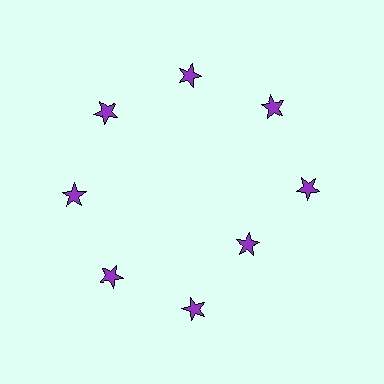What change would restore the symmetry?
The symmetry would be restored by moving it outward, back onto the ring so that all 8 stars sit at equal angles and equal distance from the center.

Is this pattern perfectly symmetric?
No. The 8 purple stars are arranged in a ring, but one element near the 4 o'clock position is pulled inward toward the center, breaking the 8-fold rotational symmetry.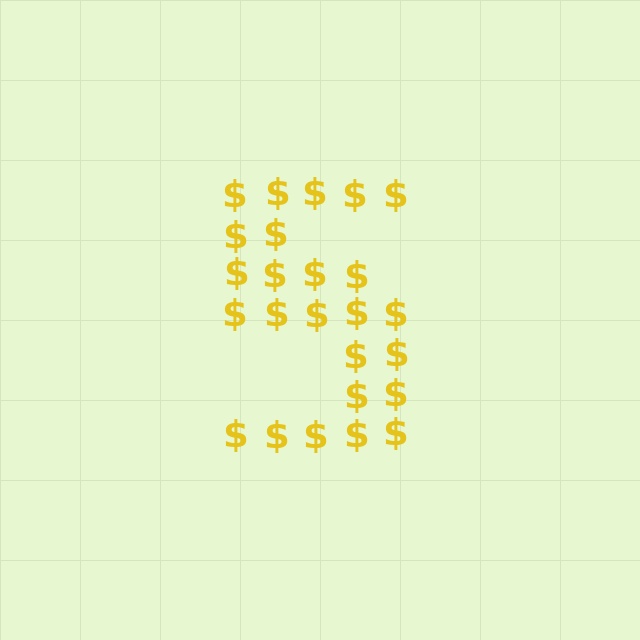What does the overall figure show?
The overall figure shows the digit 5.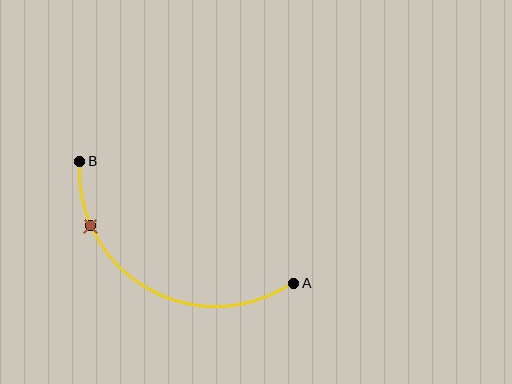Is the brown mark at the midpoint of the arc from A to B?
No. The brown mark lies on the arc but is closer to endpoint B. The arc midpoint would be at the point on the curve equidistant along the arc from both A and B.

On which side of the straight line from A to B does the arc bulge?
The arc bulges below the straight line connecting A and B.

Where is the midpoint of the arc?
The arc midpoint is the point on the curve farthest from the straight line joining A and B. It sits below that line.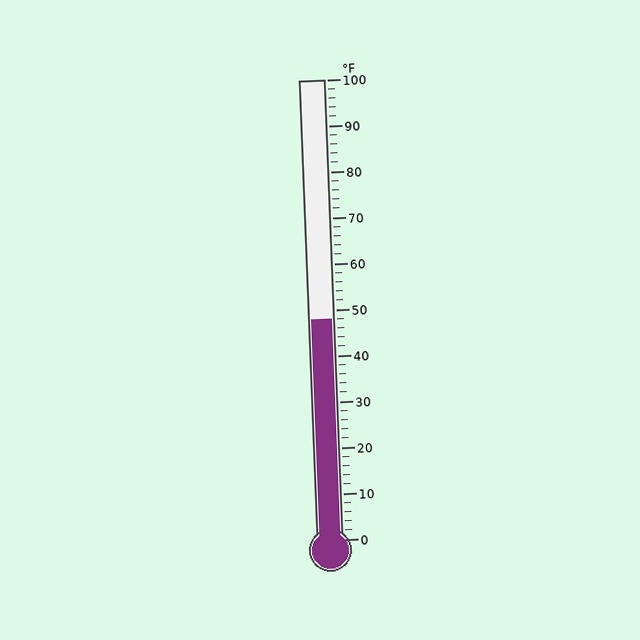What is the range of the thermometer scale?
The thermometer scale ranges from 0°F to 100°F.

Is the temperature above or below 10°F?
The temperature is above 10°F.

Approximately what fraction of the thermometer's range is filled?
The thermometer is filled to approximately 50% of its range.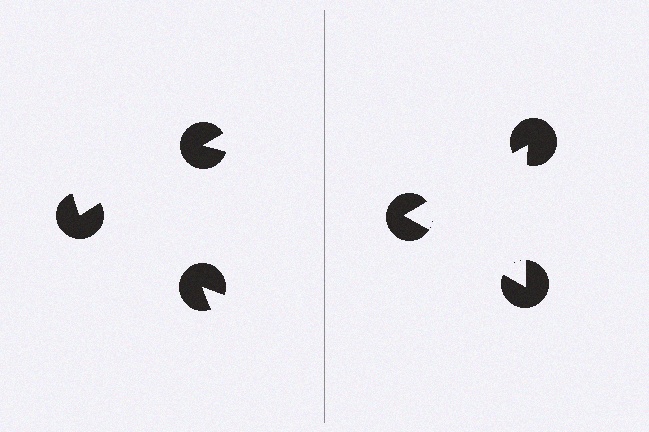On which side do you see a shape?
An illusory triangle appears on the right side. On the left side the wedge cuts are rotated, so no coherent shape forms.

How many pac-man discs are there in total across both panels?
6 — 3 on each side.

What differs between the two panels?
The pac-man discs are positioned identically on both sides; only the wedge orientations differ. On the right they align to a triangle; on the left they are misaligned.